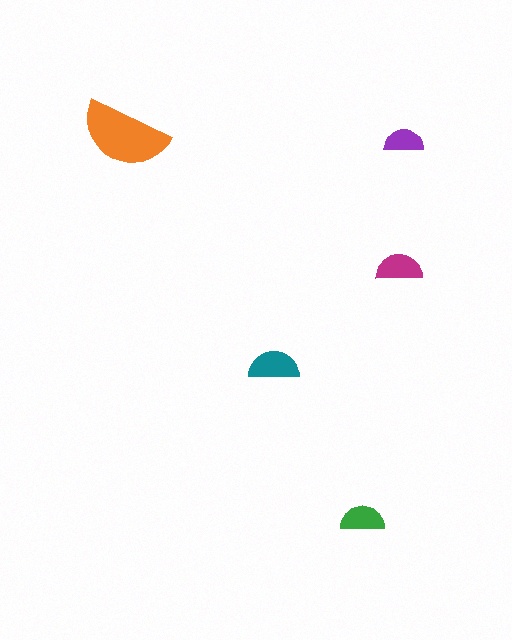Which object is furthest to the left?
The orange semicircle is leftmost.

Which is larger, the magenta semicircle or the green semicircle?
The magenta one.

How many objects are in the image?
There are 5 objects in the image.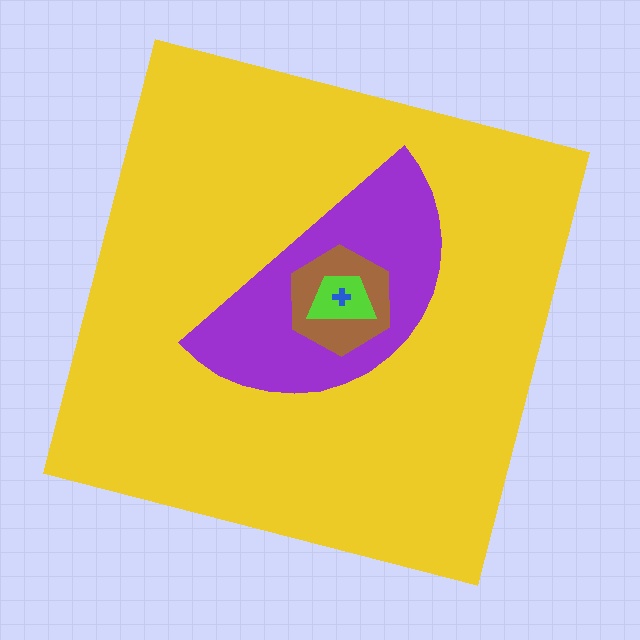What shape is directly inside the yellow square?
The purple semicircle.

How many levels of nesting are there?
5.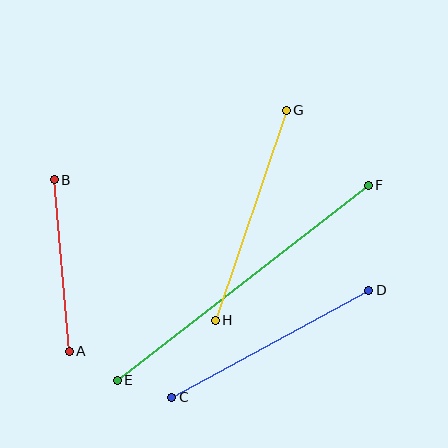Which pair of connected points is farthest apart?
Points E and F are farthest apart.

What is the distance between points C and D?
The distance is approximately 224 pixels.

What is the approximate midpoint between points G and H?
The midpoint is at approximately (251, 215) pixels.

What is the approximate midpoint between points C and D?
The midpoint is at approximately (270, 344) pixels.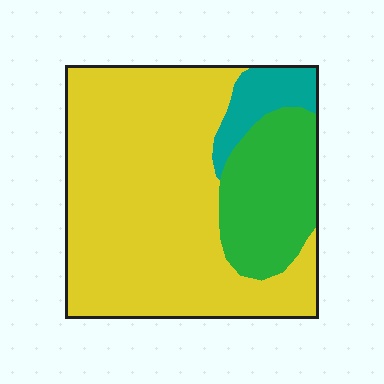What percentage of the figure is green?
Green covers 22% of the figure.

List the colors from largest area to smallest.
From largest to smallest: yellow, green, teal.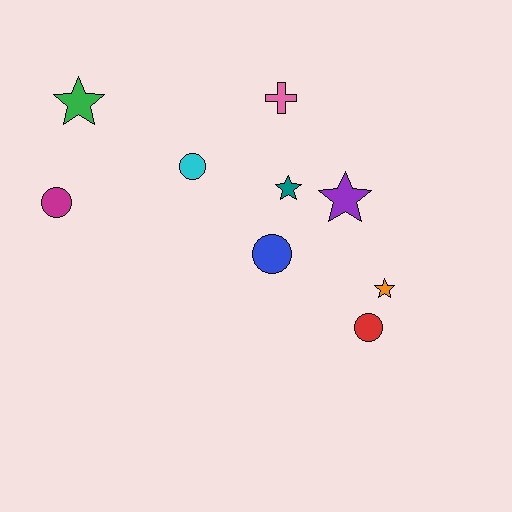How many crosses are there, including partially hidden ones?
There is 1 cross.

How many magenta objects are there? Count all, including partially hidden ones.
There is 1 magenta object.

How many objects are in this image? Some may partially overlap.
There are 9 objects.